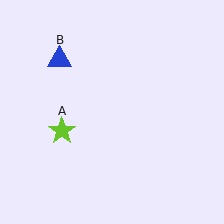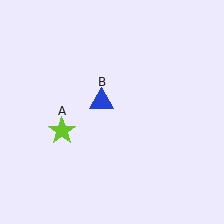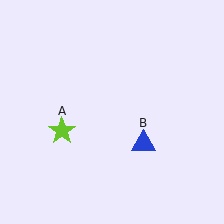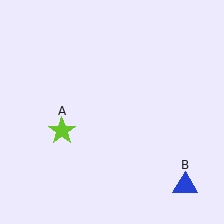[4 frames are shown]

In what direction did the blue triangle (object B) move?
The blue triangle (object B) moved down and to the right.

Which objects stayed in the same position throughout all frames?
Lime star (object A) remained stationary.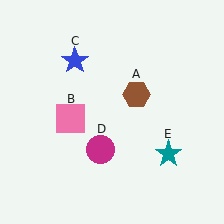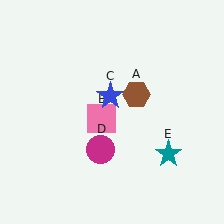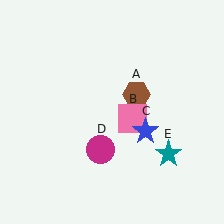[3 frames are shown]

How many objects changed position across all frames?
2 objects changed position: pink square (object B), blue star (object C).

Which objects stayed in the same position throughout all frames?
Brown hexagon (object A) and magenta circle (object D) and teal star (object E) remained stationary.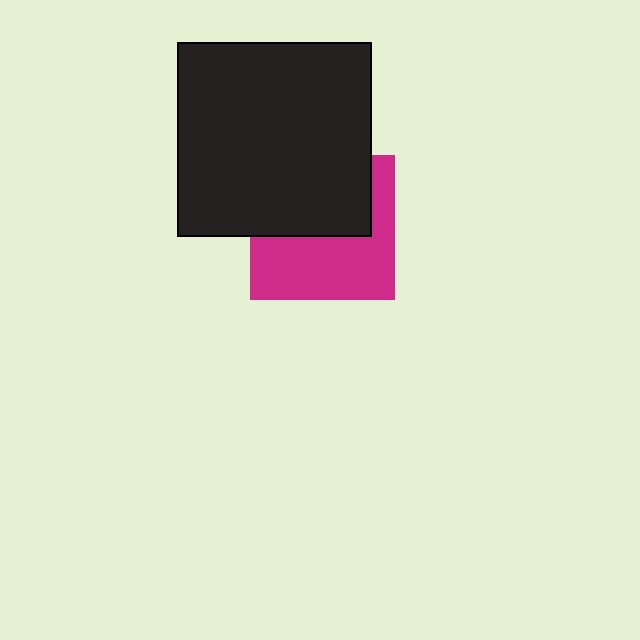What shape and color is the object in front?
The object in front is a black square.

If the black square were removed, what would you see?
You would see the complete magenta square.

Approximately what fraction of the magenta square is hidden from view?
Roughly 48% of the magenta square is hidden behind the black square.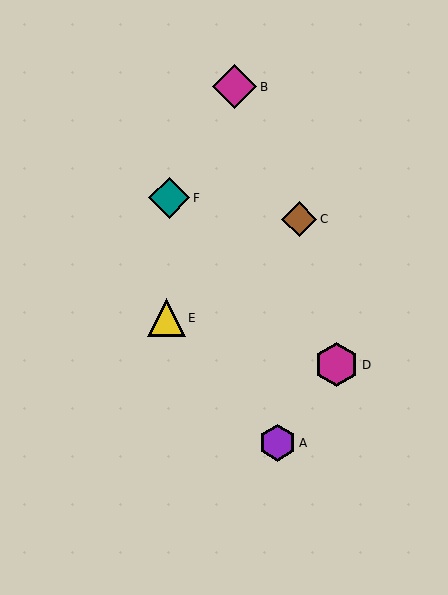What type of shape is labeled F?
Shape F is a teal diamond.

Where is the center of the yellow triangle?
The center of the yellow triangle is at (166, 318).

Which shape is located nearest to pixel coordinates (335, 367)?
The magenta hexagon (labeled D) at (337, 365) is nearest to that location.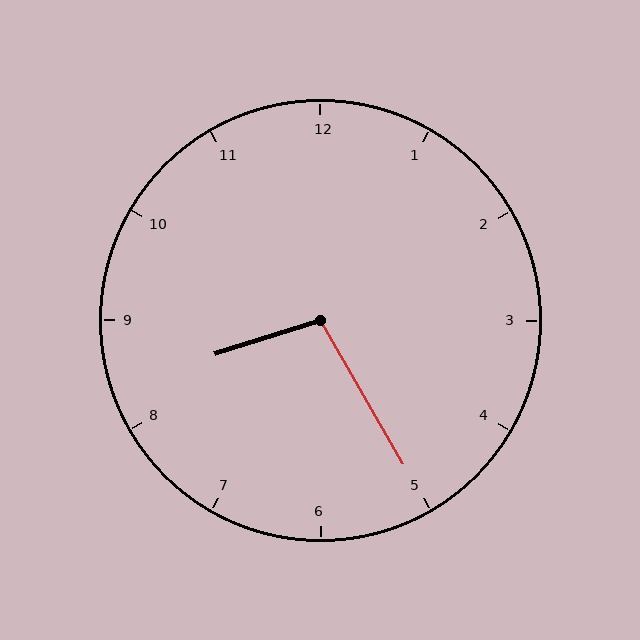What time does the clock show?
8:25.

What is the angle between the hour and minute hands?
Approximately 102 degrees.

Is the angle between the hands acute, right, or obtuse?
It is obtuse.